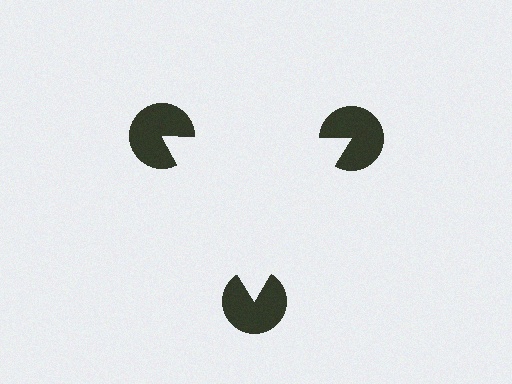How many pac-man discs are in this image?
There are 3 — one at each vertex of the illusory triangle.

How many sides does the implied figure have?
3 sides.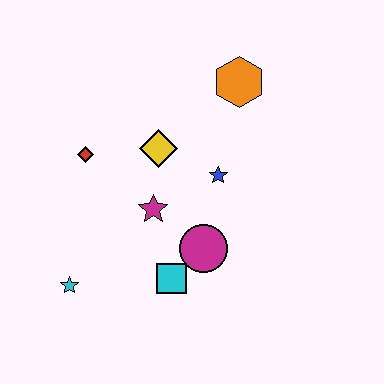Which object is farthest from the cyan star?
The orange hexagon is farthest from the cyan star.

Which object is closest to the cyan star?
The cyan square is closest to the cyan star.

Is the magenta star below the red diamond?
Yes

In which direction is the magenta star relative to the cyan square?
The magenta star is above the cyan square.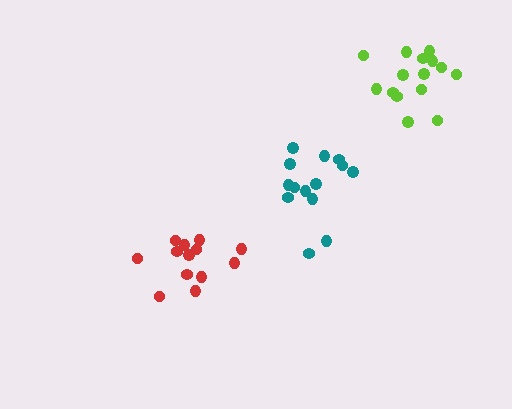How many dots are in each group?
Group 1: 13 dots, Group 2: 14 dots, Group 3: 15 dots (42 total).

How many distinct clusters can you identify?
There are 3 distinct clusters.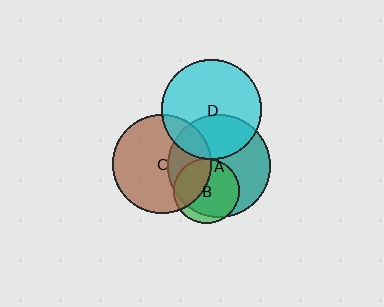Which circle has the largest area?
Circle A (teal).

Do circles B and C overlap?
Yes.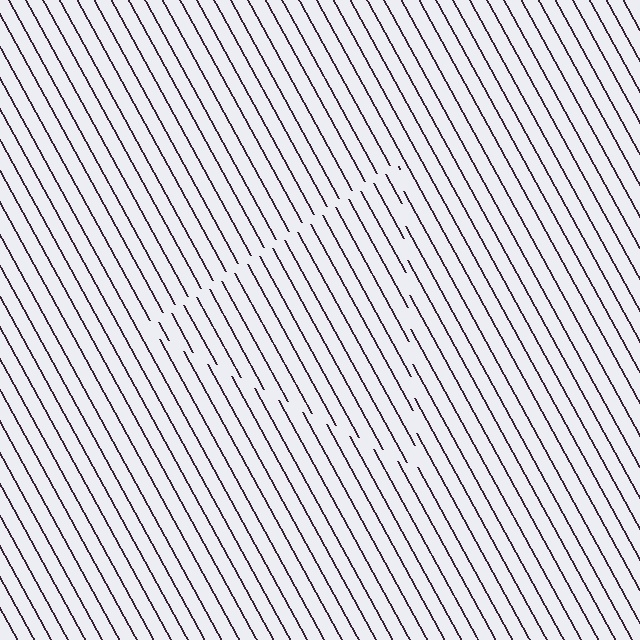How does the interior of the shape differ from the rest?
The interior of the shape contains the same grating, shifted by half a period — the contour is defined by the phase discontinuity where line-ends from the inner and outer gratings abut.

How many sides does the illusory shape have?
3 sides — the line-ends trace a triangle.